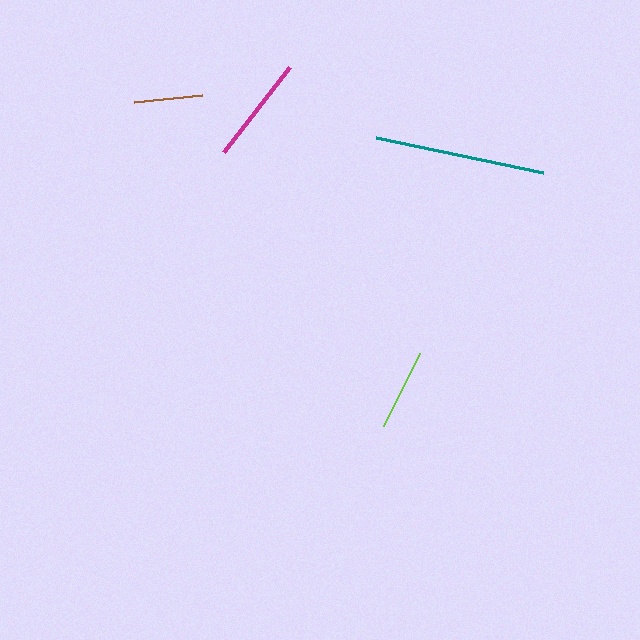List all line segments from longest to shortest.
From longest to shortest: teal, magenta, lime, brown.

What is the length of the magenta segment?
The magenta segment is approximately 108 pixels long.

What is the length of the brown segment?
The brown segment is approximately 69 pixels long.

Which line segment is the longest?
The teal line is the longest at approximately 171 pixels.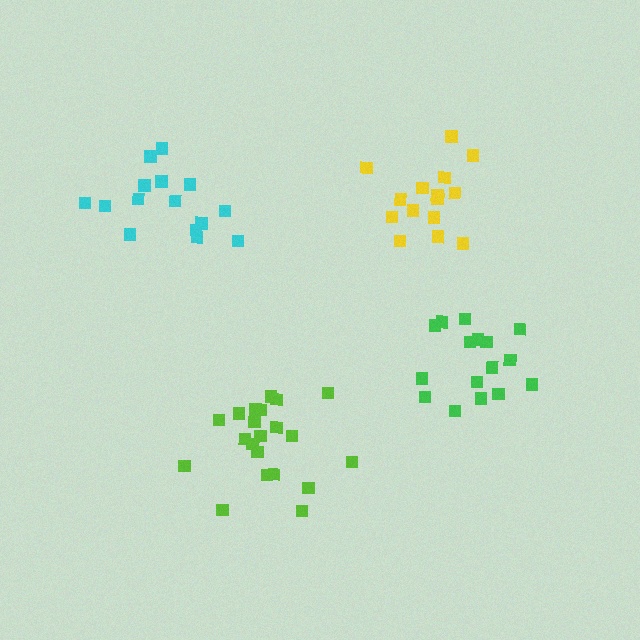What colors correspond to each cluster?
The clusters are colored: green, cyan, yellow, lime.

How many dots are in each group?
Group 1: 16 dots, Group 2: 15 dots, Group 3: 15 dots, Group 4: 21 dots (67 total).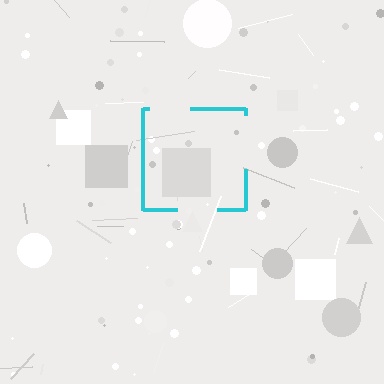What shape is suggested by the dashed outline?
The dashed outline suggests a square.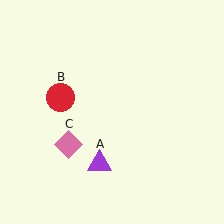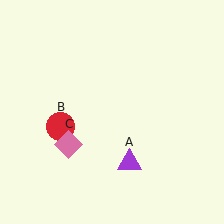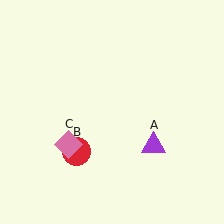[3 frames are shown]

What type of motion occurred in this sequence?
The purple triangle (object A), red circle (object B) rotated counterclockwise around the center of the scene.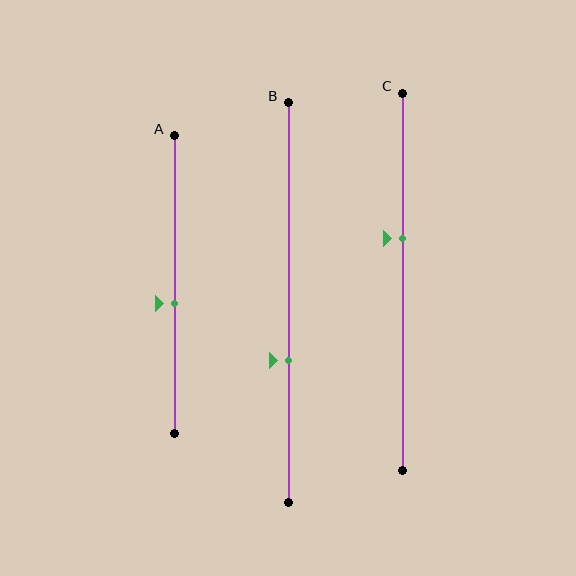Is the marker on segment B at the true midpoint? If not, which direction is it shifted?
No, the marker on segment B is shifted downward by about 14% of the segment length.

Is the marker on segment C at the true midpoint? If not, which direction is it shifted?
No, the marker on segment C is shifted upward by about 12% of the segment length.